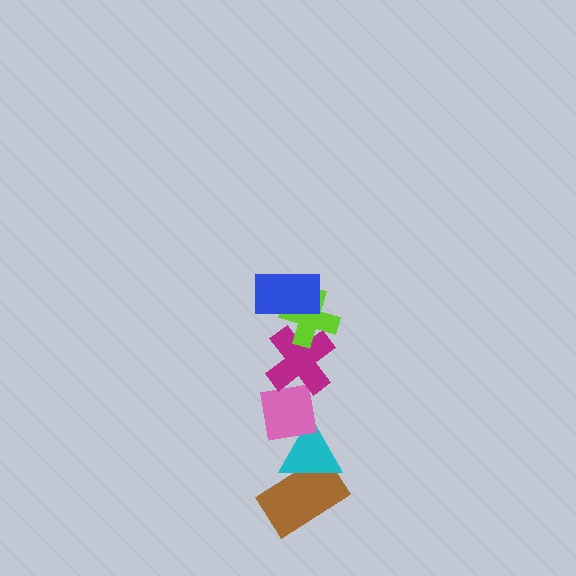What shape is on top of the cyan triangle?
The pink square is on top of the cyan triangle.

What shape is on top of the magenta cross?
The lime cross is on top of the magenta cross.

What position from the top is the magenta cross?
The magenta cross is 3rd from the top.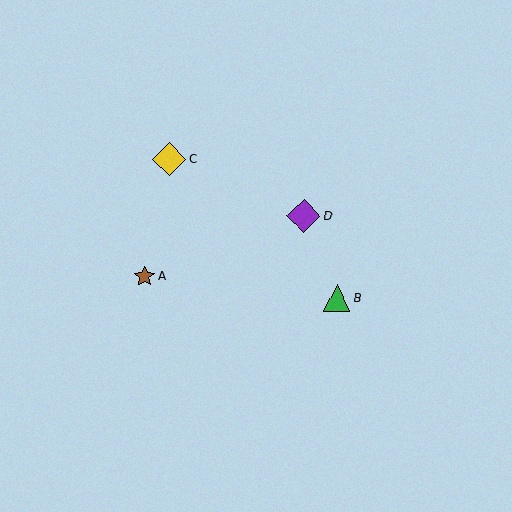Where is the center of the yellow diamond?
The center of the yellow diamond is at (170, 159).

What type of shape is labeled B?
Shape B is a green triangle.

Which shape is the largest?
The purple diamond (labeled D) is the largest.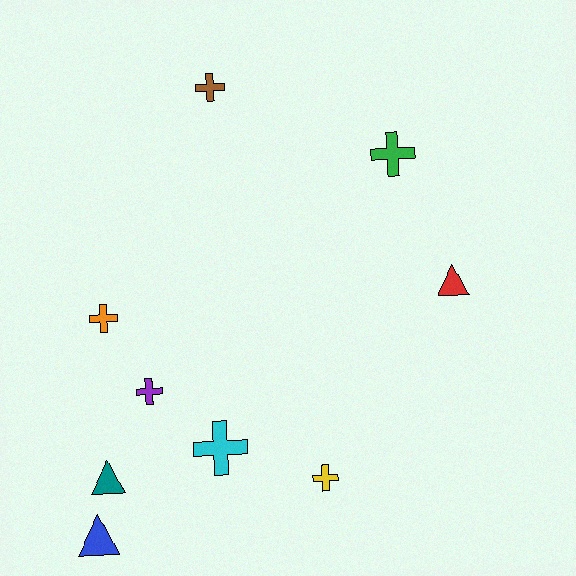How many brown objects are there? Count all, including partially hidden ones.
There is 1 brown object.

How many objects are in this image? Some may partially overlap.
There are 9 objects.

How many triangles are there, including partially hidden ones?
There are 3 triangles.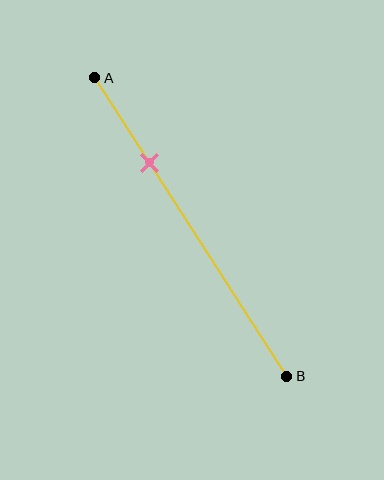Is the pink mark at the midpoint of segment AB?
No, the mark is at about 30% from A, not at the 50% midpoint.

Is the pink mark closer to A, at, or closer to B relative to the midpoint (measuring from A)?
The pink mark is closer to point A than the midpoint of segment AB.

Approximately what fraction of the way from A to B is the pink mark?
The pink mark is approximately 30% of the way from A to B.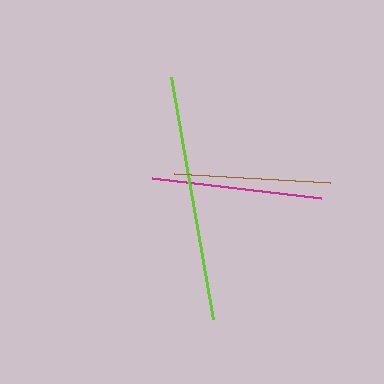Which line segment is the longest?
The lime line is the longest at approximately 246 pixels.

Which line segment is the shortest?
The brown line is the shortest at approximately 156 pixels.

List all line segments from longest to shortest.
From longest to shortest: lime, magenta, brown.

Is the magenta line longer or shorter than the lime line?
The lime line is longer than the magenta line.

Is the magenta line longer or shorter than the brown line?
The magenta line is longer than the brown line.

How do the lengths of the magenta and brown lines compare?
The magenta and brown lines are approximately the same length.